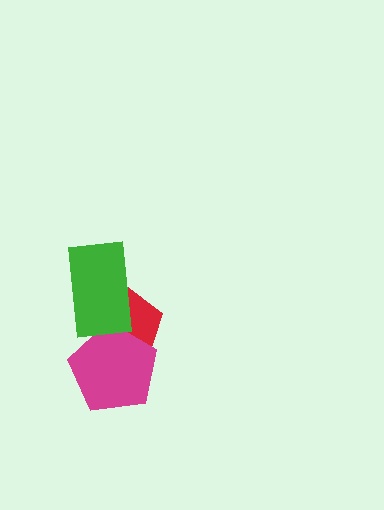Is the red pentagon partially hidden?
Yes, it is partially covered by another shape.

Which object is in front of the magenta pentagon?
The green rectangle is in front of the magenta pentagon.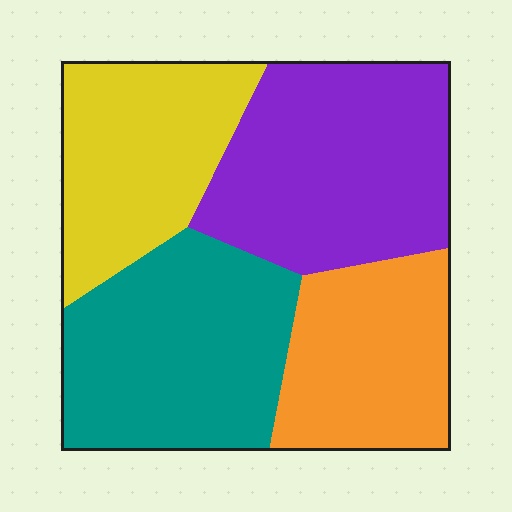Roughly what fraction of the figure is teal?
Teal covers around 30% of the figure.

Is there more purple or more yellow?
Purple.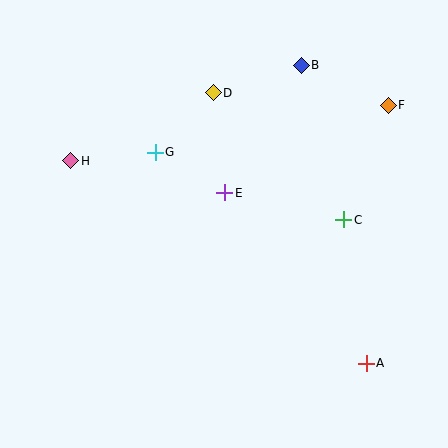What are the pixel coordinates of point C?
Point C is at (344, 220).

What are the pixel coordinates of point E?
Point E is at (225, 193).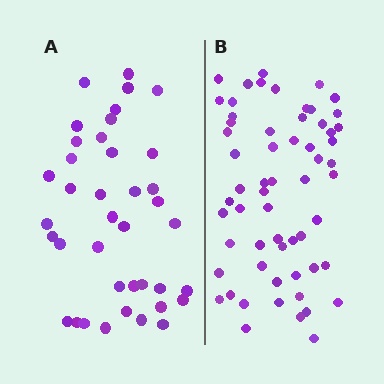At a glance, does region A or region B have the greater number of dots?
Region B (the right region) has more dots.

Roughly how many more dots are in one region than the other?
Region B has approximately 20 more dots than region A.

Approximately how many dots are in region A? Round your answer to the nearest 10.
About 40 dots. (The exact count is 39, which rounds to 40.)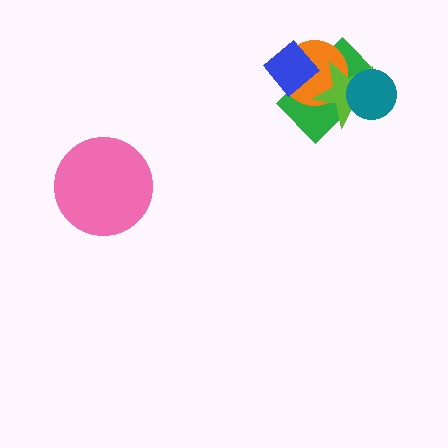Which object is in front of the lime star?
The teal circle is in front of the lime star.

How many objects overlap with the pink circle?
0 objects overlap with the pink circle.